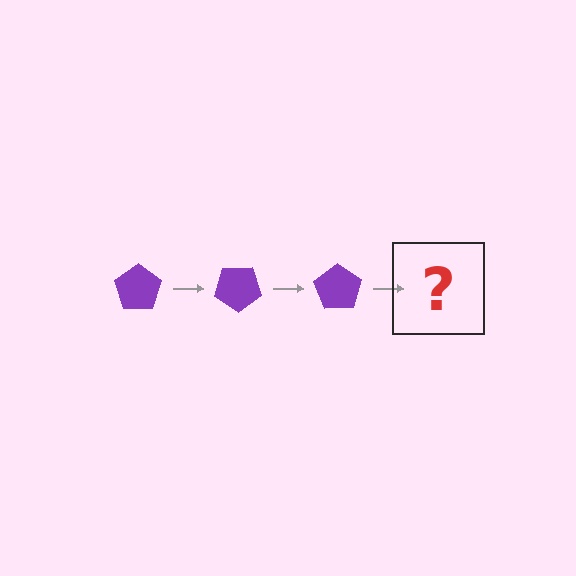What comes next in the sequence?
The next element should be a purple pentagon rotated 105 degrees.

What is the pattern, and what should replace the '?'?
The pattern is that the pentagon rotates 35 degrees each step. The '?' should be a purple pentagon rotated 105 degrees.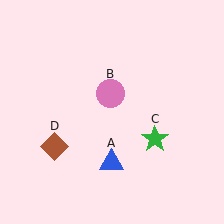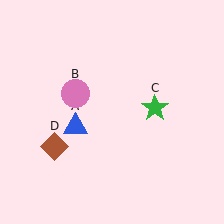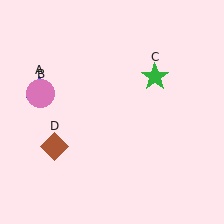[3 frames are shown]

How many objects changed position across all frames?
3 objects changed position: blue triangle (object A), pink circle (object B), green star (object C).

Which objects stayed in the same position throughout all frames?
Brown diamond (object D) remained stationary.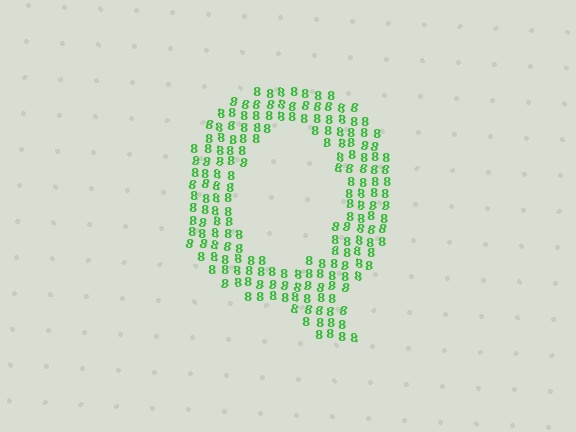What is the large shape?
The large shape is the letter Q.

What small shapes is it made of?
It is made of small digit 8's.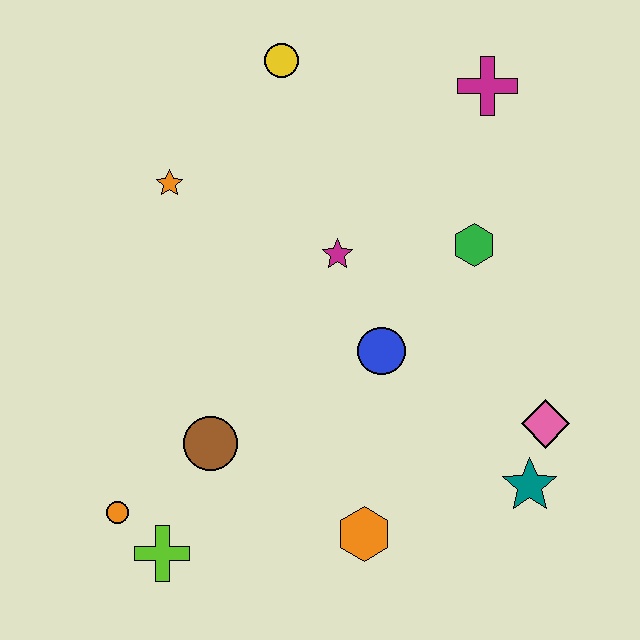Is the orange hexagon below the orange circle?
Yes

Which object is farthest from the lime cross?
The magenta cross is farthest from the lime cross.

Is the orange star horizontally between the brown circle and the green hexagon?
No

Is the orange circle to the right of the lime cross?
No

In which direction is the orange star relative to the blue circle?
The orange star is to the left of the blue circle.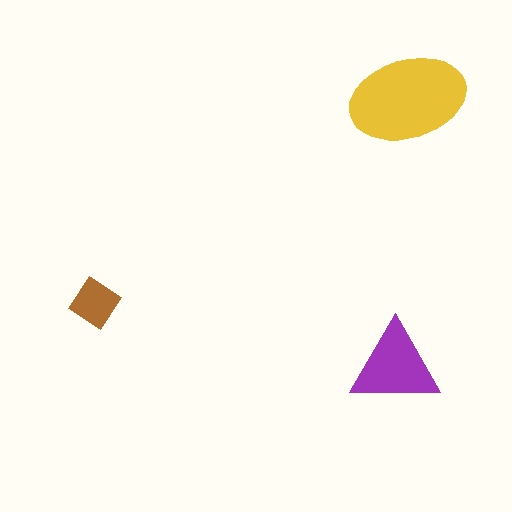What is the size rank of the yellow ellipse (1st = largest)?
1st.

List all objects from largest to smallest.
The yellow ellipse, the purple triangle, the brown diamond.